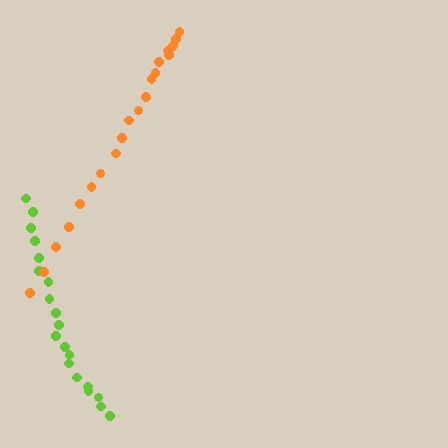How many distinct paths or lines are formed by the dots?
There are 2 distinct paths.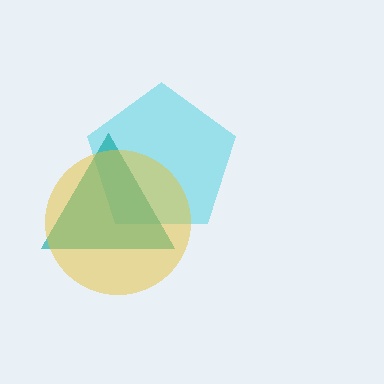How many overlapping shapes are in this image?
There are 3 overlapping shapes in the image.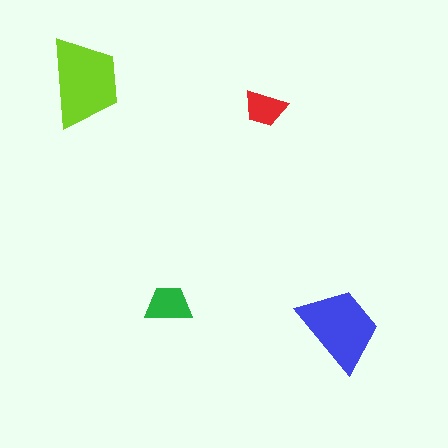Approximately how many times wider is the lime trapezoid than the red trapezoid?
About 2 times wider.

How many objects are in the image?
There are 4 objects in the image.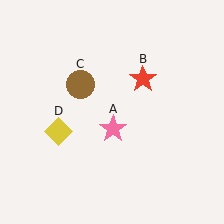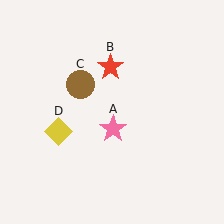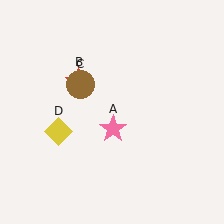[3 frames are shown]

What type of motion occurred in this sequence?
The red star (object B) rotated counterclockwise around the center of the scene.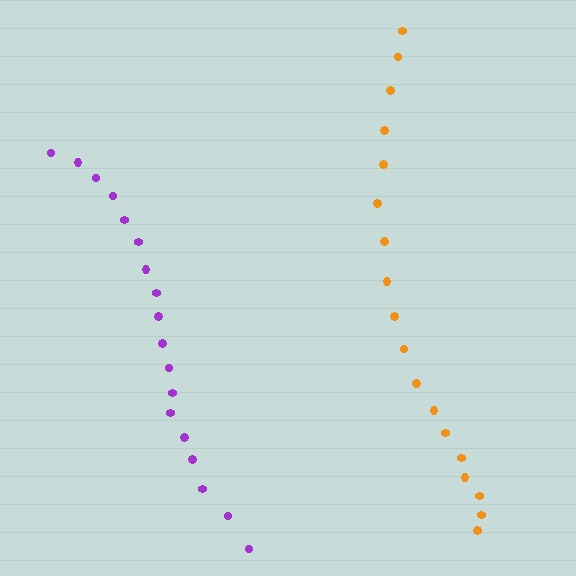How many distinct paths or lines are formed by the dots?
There are 2 distinct paths.